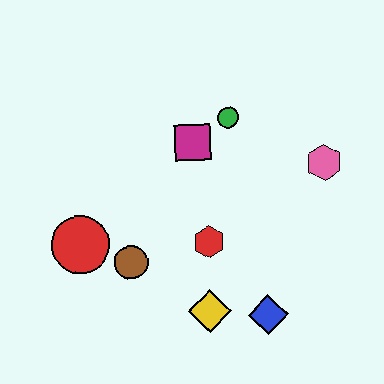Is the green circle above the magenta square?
Yes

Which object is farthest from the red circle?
The pink hexagon is farthest from the red circle.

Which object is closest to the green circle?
The magenta square is closest to the green circle.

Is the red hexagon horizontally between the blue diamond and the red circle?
Yes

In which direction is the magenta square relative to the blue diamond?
The magenta square is above the blue diamond.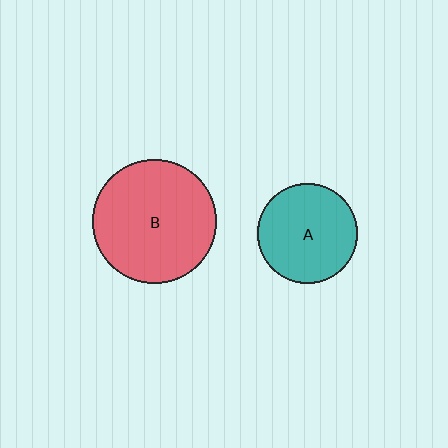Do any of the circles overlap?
No, none of the circles overlap.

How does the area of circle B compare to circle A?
Approximately 1.5 times.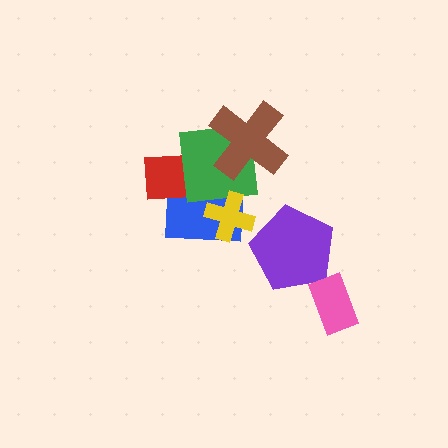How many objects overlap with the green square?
3 objects overlap with the green square.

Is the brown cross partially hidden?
No, no other shape covers it.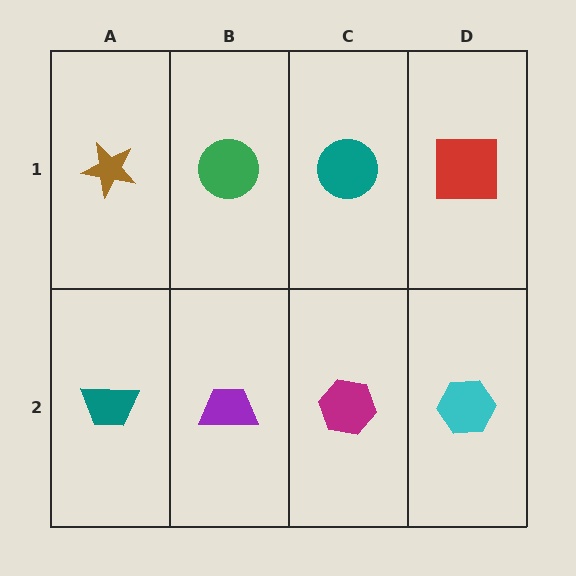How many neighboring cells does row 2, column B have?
3.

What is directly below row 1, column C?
A magenta hexagon.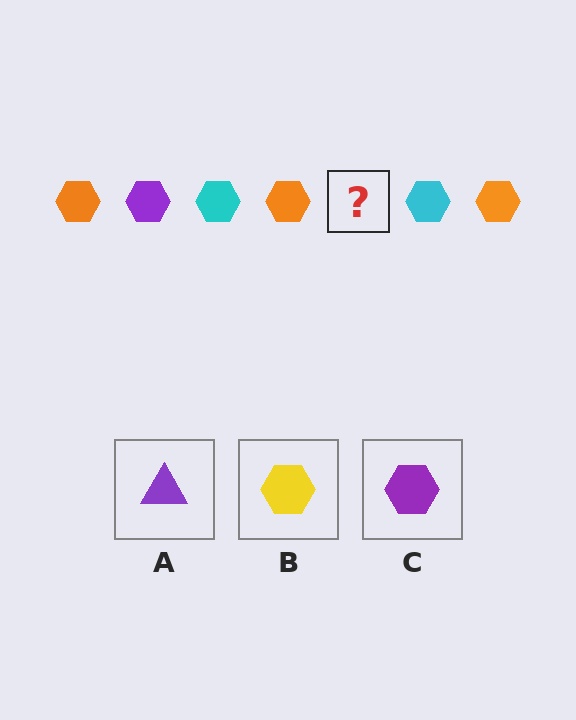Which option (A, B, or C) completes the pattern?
C.